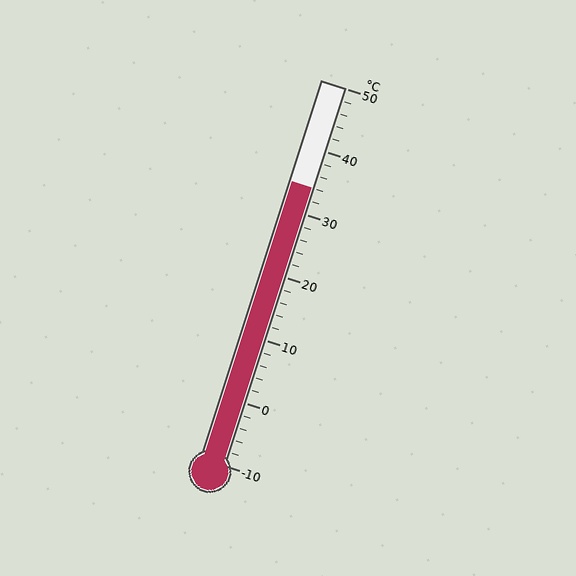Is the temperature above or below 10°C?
The temperature is above 10°C.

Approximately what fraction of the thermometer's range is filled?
The thermometer is filled to approximately 75% of its range.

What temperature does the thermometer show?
The thermometer shows approximately 34°C.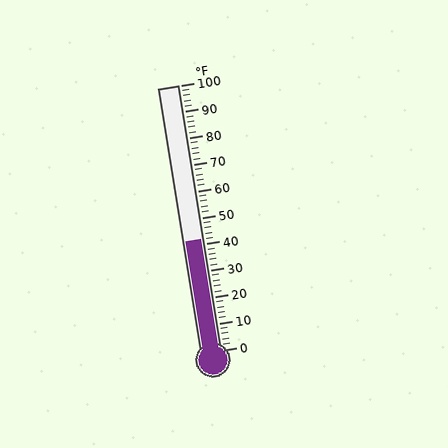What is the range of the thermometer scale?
The thermometer scale ranges from 0°F to 100°F.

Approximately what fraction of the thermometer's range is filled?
The thermometer is filled to approximately 40% of its range.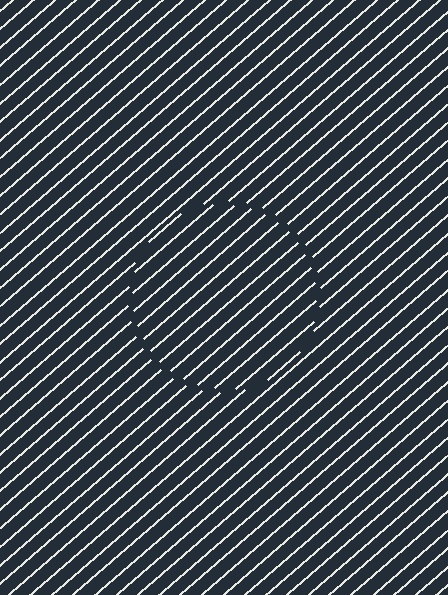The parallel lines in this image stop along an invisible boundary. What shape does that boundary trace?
An illusory circle. The interior of the shape contains the same grating, shifted by half a period — the contour is defined by the phase discontinuity where line-ends from the inner and outer gratings abut.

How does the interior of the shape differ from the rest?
The interior of the shape contains the same grating, shifted by half a period — the contour is defined by the phase discontinuity where line-ends from the inner and outer gratings abut.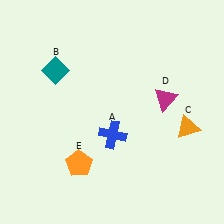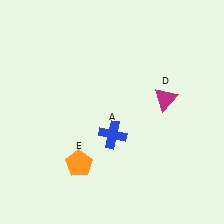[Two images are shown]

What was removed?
The teal diamond (B), the orange triangle (C) were removed in Image 2.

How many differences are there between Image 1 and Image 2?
There are 2 differences between the two images.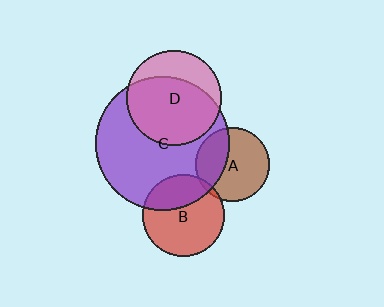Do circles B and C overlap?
Yes.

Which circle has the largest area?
Circle C (purple).